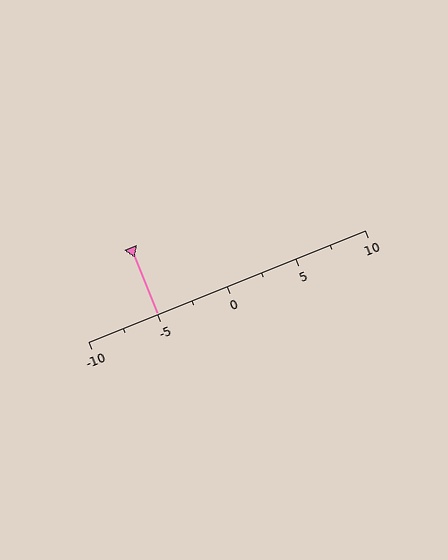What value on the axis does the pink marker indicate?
The marker indicates approximately -5.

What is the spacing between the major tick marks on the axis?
The major ticks are spaced 5 apart.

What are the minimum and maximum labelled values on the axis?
The axis runs from -10 to 10.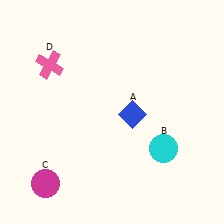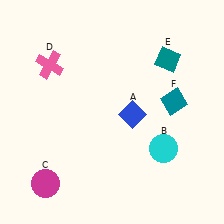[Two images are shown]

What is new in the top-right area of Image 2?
A teal diamond (E) was added in the top-right area of Image 2.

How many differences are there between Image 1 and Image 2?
There are 2 differences between the two images.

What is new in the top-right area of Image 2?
A teal diamond (F) was added in the top-right area of Image 2.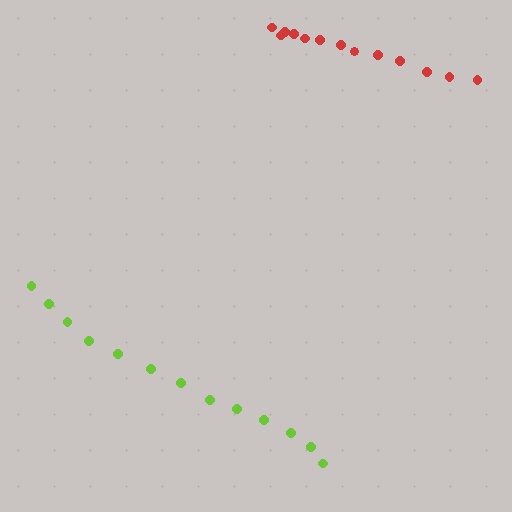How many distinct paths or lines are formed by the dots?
There are 2 distinct paths.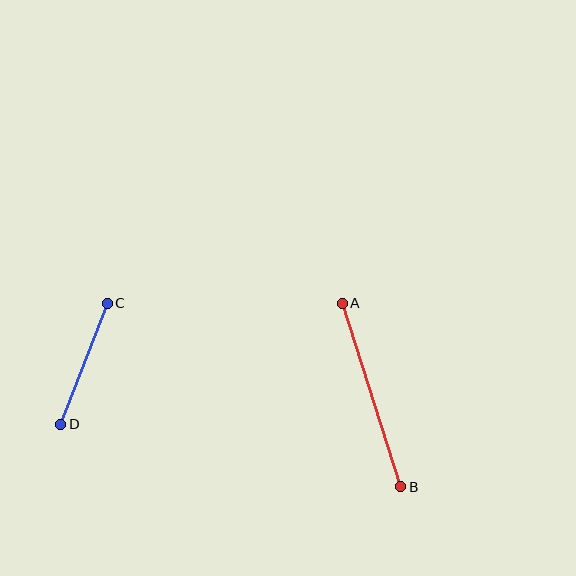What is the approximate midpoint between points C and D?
The midpoint is at approximately (84, 364) pixels.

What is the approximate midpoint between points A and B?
The midpoint is at approximately (371, 395) pixels.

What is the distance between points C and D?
The distance is approximately 129 pixels.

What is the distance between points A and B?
The distance is approximately 193 pixels.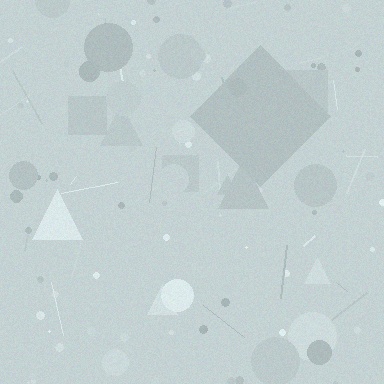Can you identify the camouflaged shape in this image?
The camouflaged shape is a diamond.